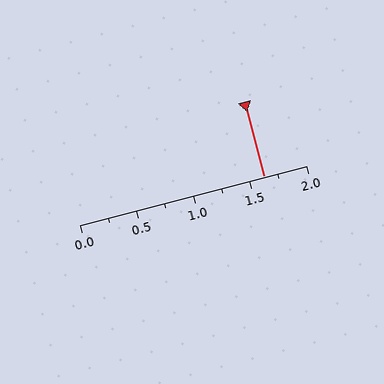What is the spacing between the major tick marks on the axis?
The major ticks are spaced 0.5 apart.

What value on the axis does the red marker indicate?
The marker indicates approximately 1.62.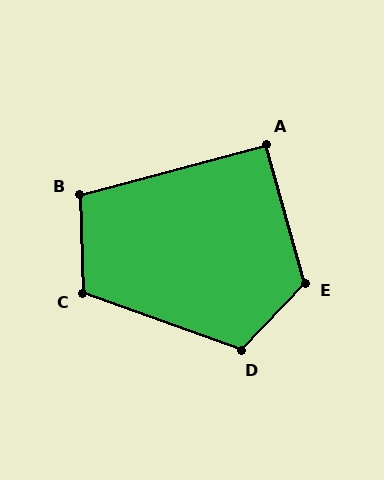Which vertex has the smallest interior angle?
A, at approximately 90 degrees.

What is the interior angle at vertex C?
Approximately 112 degrees (obtuse).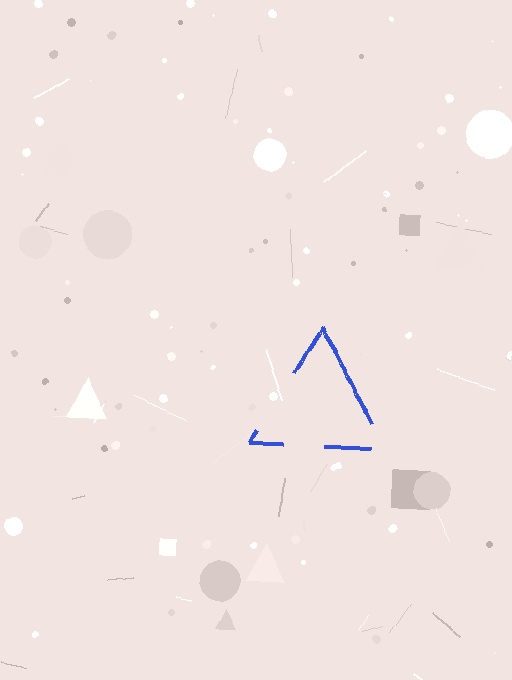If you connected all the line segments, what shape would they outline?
They would outline a triangle.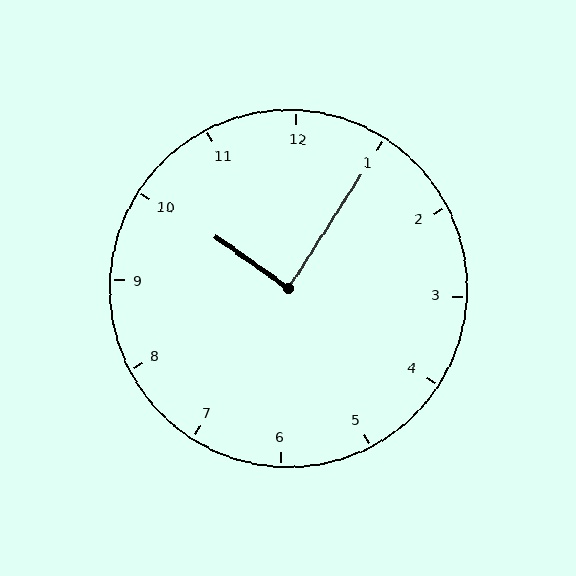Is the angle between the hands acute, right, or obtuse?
It is right.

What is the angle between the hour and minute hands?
Approximately 88 degrees.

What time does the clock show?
10:05.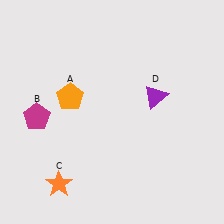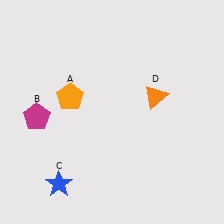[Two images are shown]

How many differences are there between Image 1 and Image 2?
There are 2 differences between the two images.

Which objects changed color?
C changed from orange to blue. D changed from purple to orange.